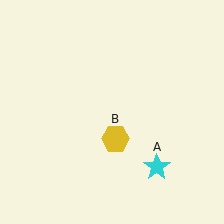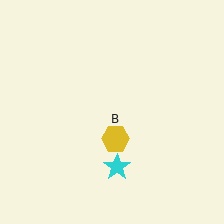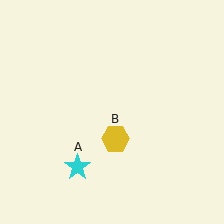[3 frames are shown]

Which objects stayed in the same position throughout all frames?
Yellow hexagon (object B) remained stationary.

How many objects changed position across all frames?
1 object changed position: cyan star (object A).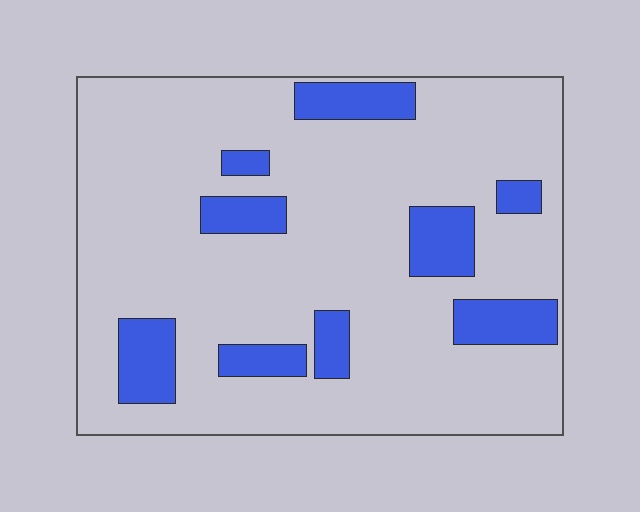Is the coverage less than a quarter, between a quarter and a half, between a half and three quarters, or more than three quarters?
Less than a quarter.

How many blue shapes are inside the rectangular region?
9.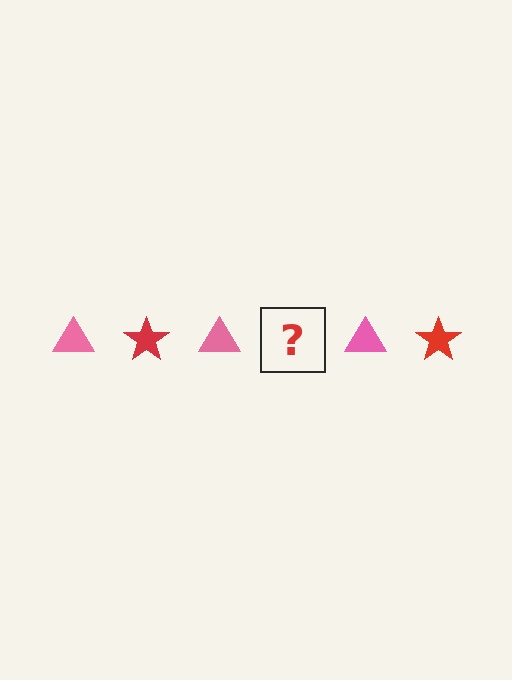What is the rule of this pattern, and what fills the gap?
The rule is that the pattern alternates between pink triangle and red star. The gap should be filled with a red star.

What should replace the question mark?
The question mark should be replaced with a red star.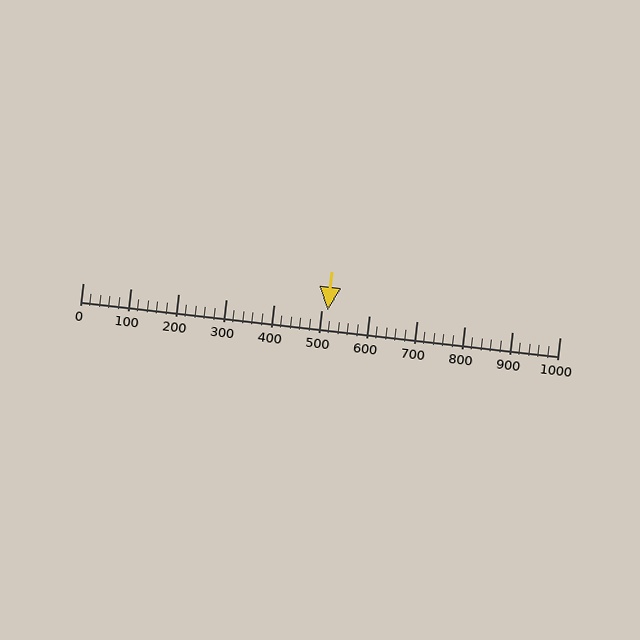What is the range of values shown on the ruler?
The ruler shows values from 0 to 1000.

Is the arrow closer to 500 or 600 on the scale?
The arrow is closer to 500.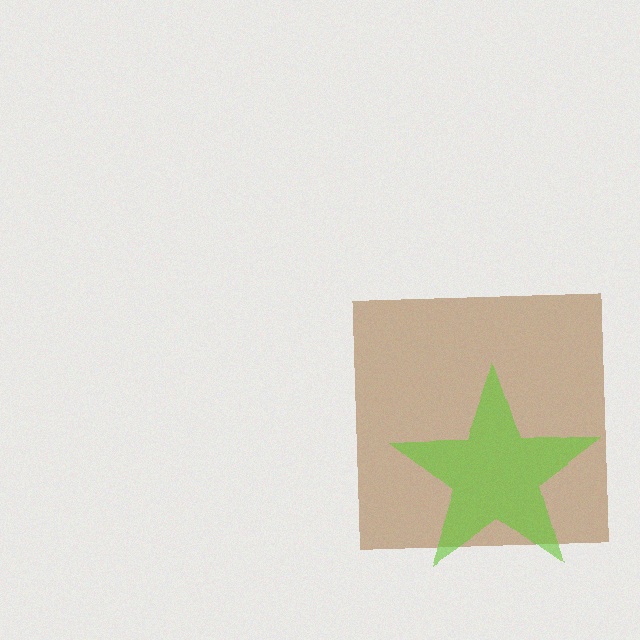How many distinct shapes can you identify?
There are 2 distinct shapes: a brown square, a lime star.